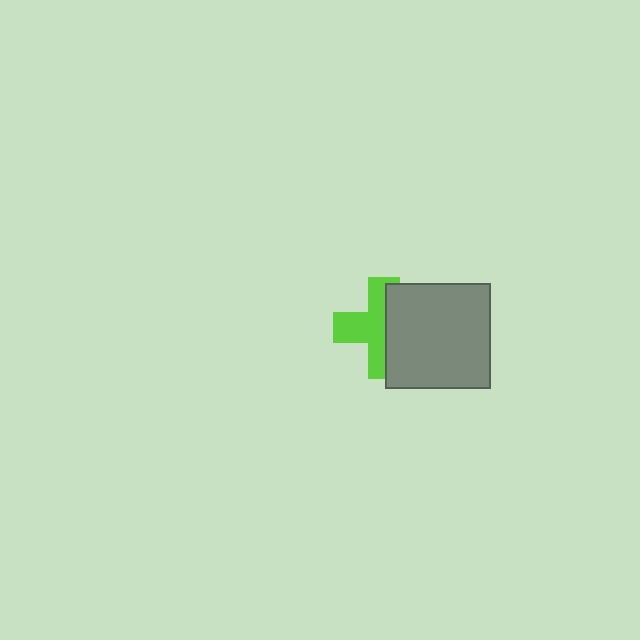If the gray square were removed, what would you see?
You would see the complete lime cross.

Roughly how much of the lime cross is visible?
About half of it is visible (roughly 55%).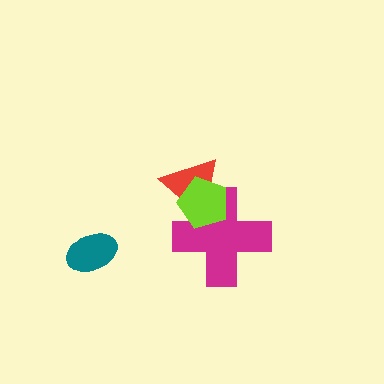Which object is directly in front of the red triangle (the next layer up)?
The magenta cross is directly in front of the red triangle.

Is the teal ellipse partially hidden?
No, no other shape covers it.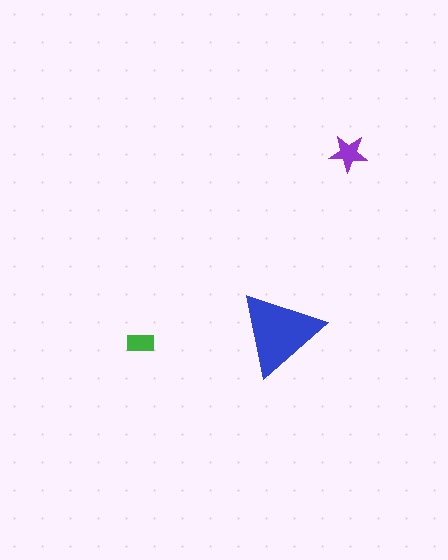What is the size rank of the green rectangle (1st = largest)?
3rd.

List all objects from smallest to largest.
The green rectangle, the purple star, the blue triangle.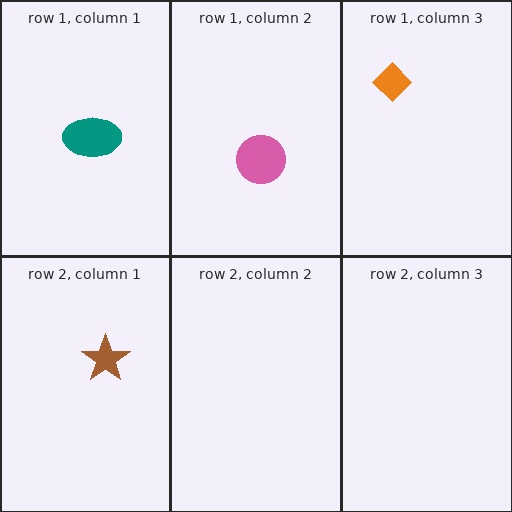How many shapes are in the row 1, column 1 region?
1.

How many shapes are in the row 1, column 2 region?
1.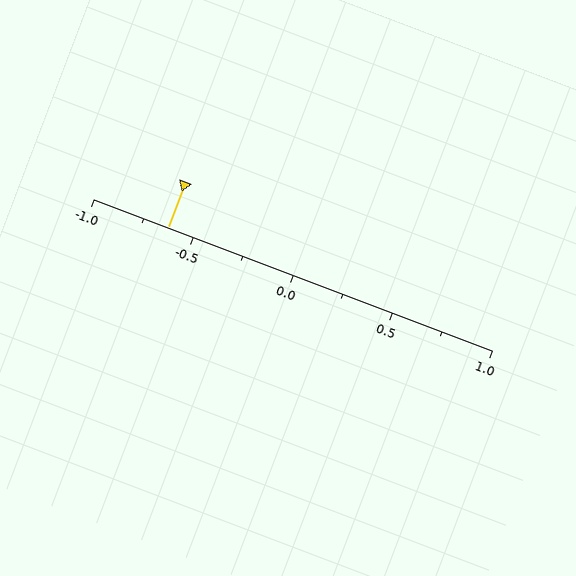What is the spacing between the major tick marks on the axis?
The major ticks are spaced 0.5 apart.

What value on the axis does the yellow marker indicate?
The marker indicates approximately -0.62.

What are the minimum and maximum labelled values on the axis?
The axis runs from -1.0 to 1.0.